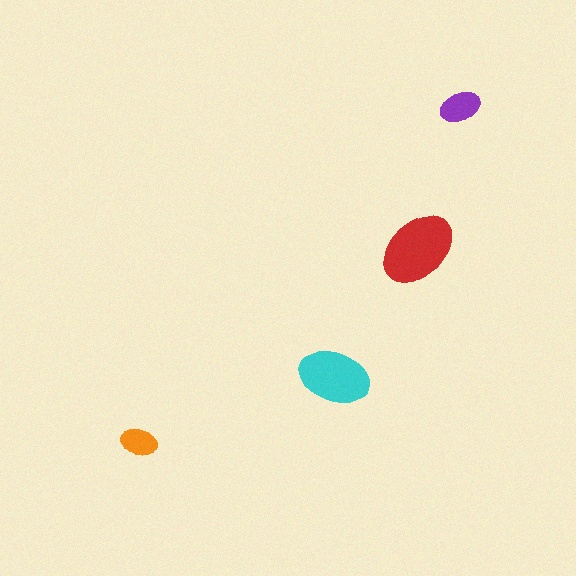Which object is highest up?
The purple ellipse is topmost.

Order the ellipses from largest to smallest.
the red one, the cyan one, the purple one, the orange one.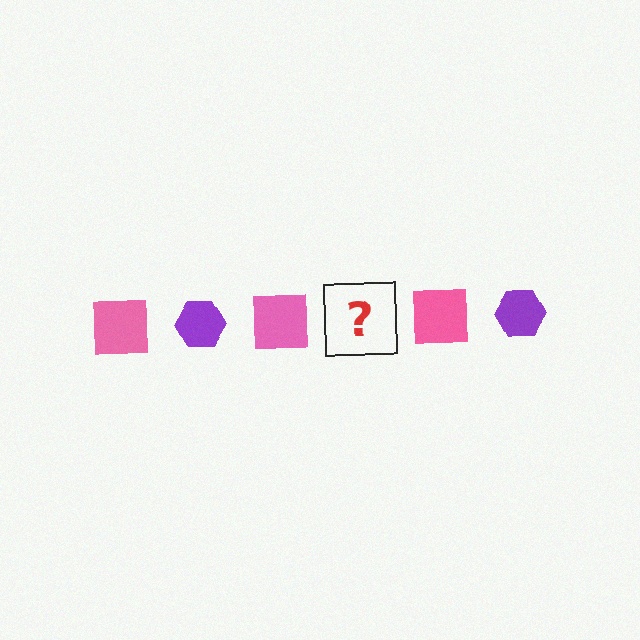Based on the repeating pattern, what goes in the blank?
The blank should be a purple hexagon.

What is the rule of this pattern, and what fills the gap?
The rule is that the pattern alternates between pink square and purple hexagon. The gap should be filled with a purple hexagon.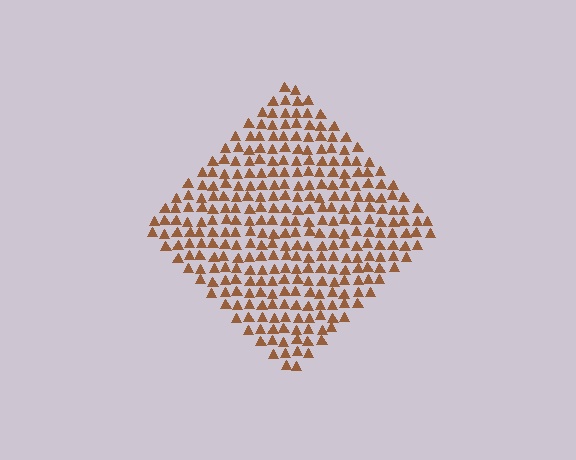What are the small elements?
The small elements are triangles.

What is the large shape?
The large shape is a diamond.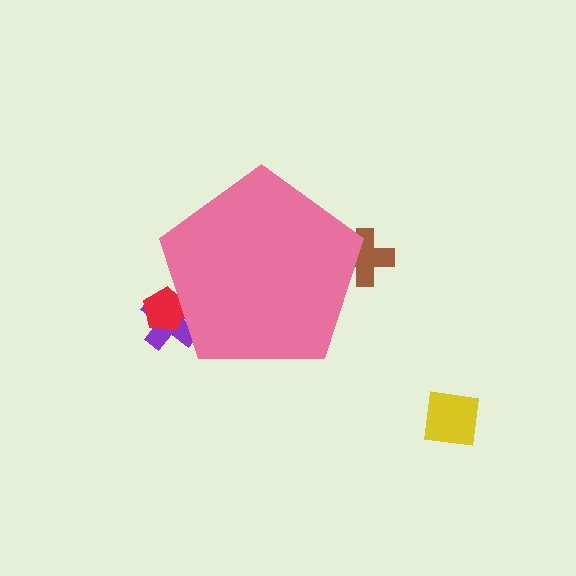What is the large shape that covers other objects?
A pink pentagon.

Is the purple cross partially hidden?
Yes, the purple cross is partially hidden behind the pink pentagon.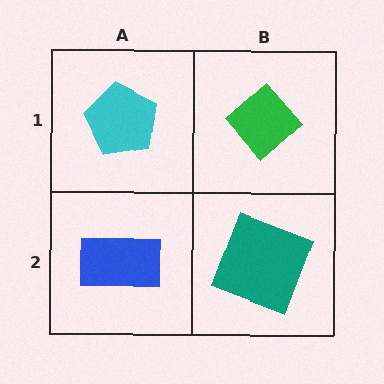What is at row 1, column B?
A green diamond.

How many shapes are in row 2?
2 shapes.